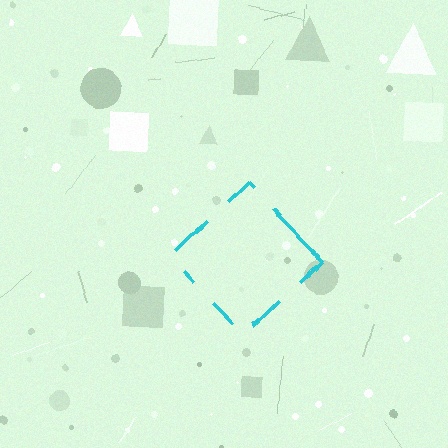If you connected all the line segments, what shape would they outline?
They would outline a diamond.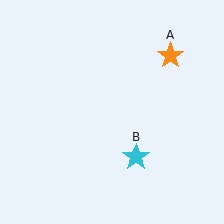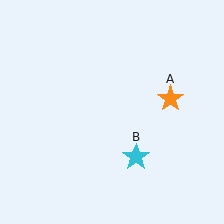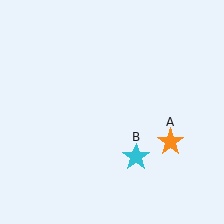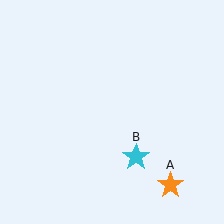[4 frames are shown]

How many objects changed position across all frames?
1 object changed position: orange star (object A).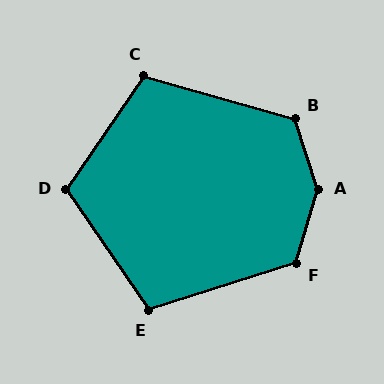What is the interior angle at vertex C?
Approximately 108 degrees (obtuse).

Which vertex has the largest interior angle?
A, at approximately 145 degrees.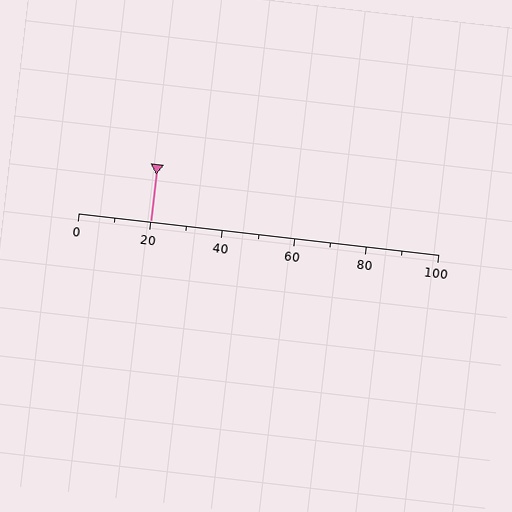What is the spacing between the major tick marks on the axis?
The major ticks are spaced 20 apart.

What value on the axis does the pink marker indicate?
The marker indicates approximately 20.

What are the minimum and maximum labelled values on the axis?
The axis runs from 0 to 100.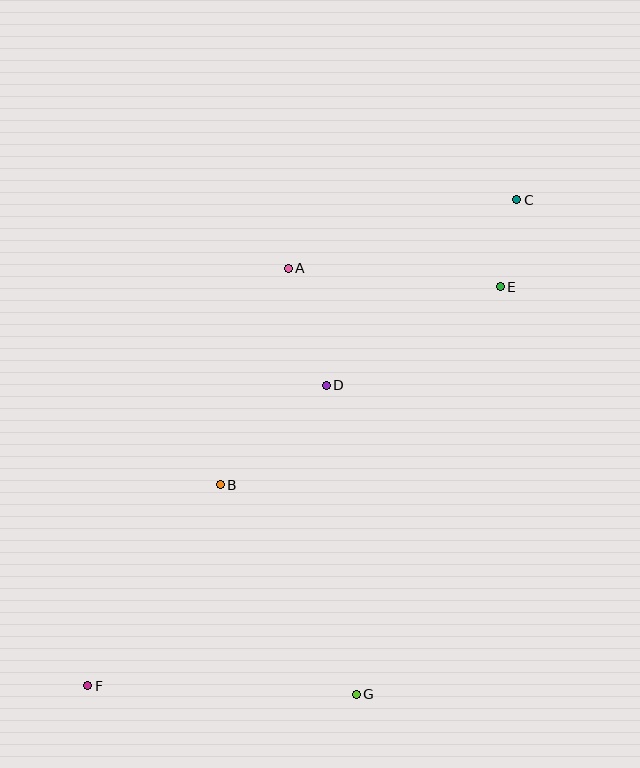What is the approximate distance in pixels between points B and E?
The distance between B and E is approximately 343 pixels.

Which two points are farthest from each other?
Points C and F are farthest from each other.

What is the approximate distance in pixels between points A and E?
The distance between A and E is approximately 213 pixels.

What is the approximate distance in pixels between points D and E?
The distance between D and E is approximately 200 pixels.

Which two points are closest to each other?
Points C and E are closest to each other.